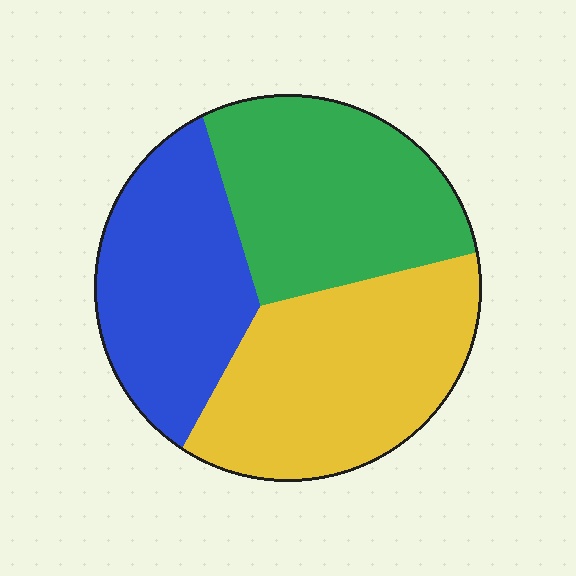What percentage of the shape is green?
Green takes up about one third (1/3) of the shape.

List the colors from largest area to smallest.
From largest to smallest: yellow, green, blue.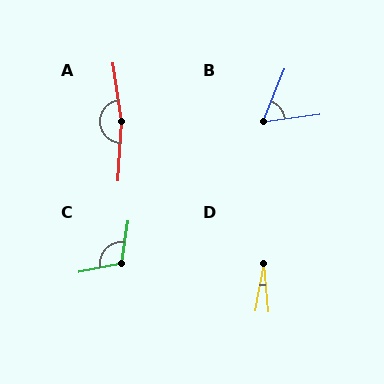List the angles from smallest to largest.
D (16°), B (60°), C (109°), A (169°).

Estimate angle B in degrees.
Approximately 60 degrees.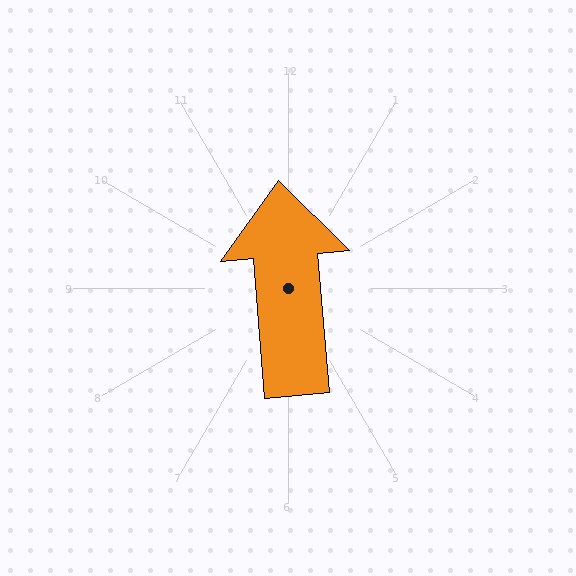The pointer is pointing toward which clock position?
Roughly 12 o'clock.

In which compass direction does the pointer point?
North.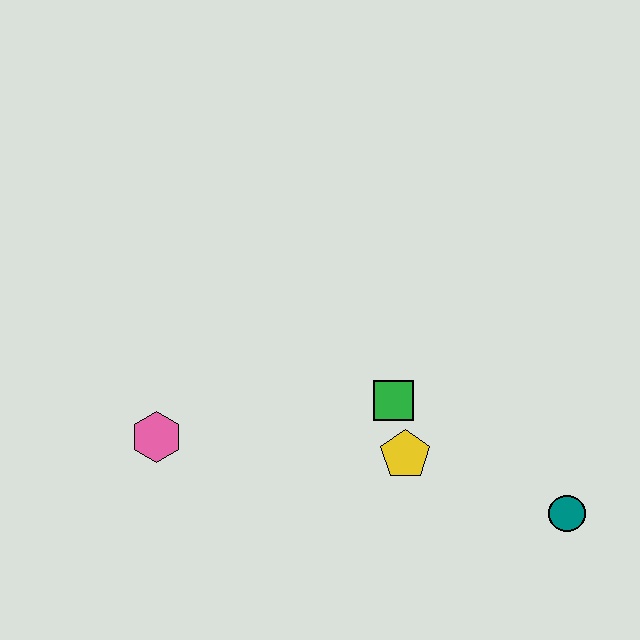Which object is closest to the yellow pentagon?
The green square is closest to the yellow pentagon.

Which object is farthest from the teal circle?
The pink hexagon is farthest from the teal circle.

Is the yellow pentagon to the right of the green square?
Yes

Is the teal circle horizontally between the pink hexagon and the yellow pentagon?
No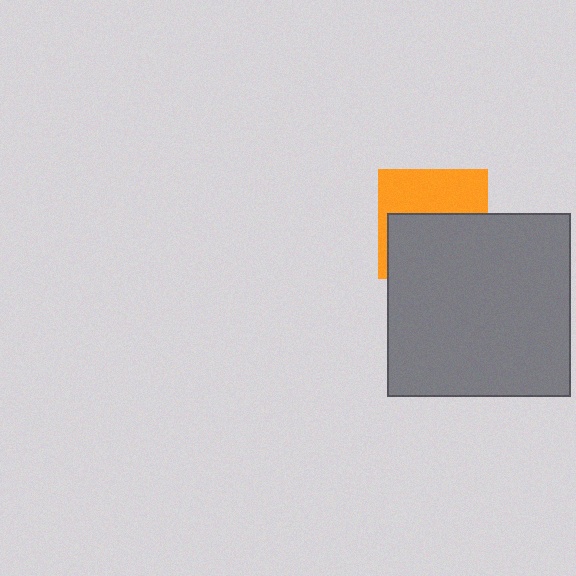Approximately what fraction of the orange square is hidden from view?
Roughly 55% of the orange square is hidden behind the gray square.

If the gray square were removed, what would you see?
You would see the complete orange square.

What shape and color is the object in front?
The object in front is a gray square.